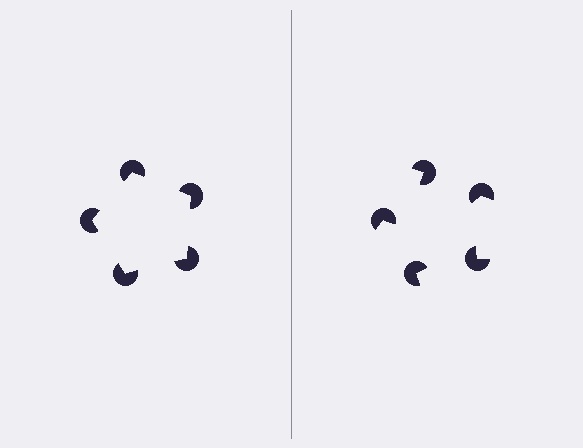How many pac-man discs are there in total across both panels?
10 — 5 on each side.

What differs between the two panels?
The pac-man discs are positioned identically on both sides; only the wedge orientations differ. On the left they align to a pentagon; on the right they are misaligned.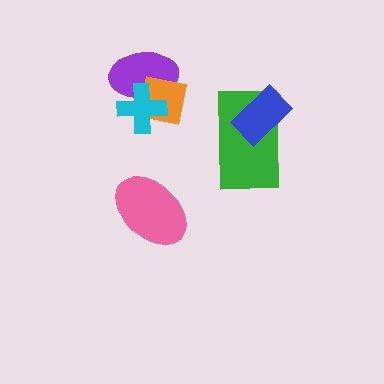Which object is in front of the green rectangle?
The blue rectangle is in front of the green rectangle.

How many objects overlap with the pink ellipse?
0 objects overlap with the pink ellipse.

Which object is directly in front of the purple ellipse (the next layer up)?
The orange square is directly in front of the purple ellipse.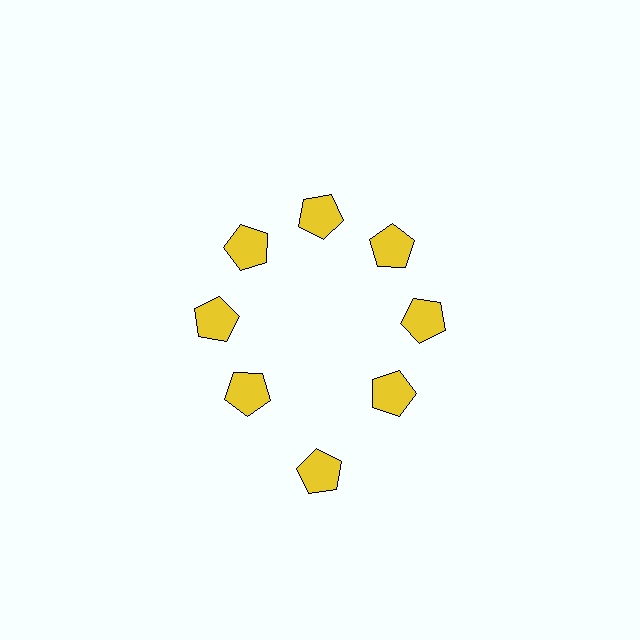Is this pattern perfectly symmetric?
No. The 8 yellow pentagons are arranged in a ring, but one element near the 6 o'clock position is pushed outward from the center, breaking the 8-fold rotational symmetry.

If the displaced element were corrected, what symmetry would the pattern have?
It would have 8-fold rotational symmetry — the pattern would map onto itself every 45 degrees.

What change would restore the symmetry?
The symmetry would be restored by moving it inward, back onto the ring so that all 8 pentagons sit at equal angles and equal distance from the center.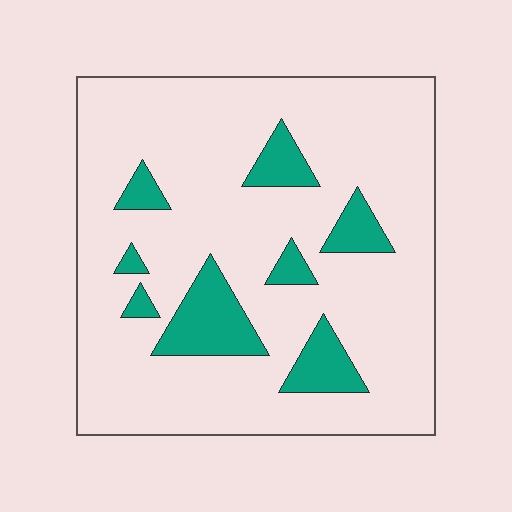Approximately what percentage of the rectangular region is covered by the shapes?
Approximately 15%.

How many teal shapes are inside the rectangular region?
8.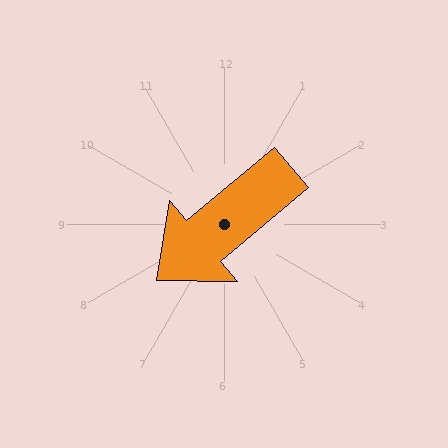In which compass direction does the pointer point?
Southwest.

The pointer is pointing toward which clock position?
Roughly 8 o'clock.